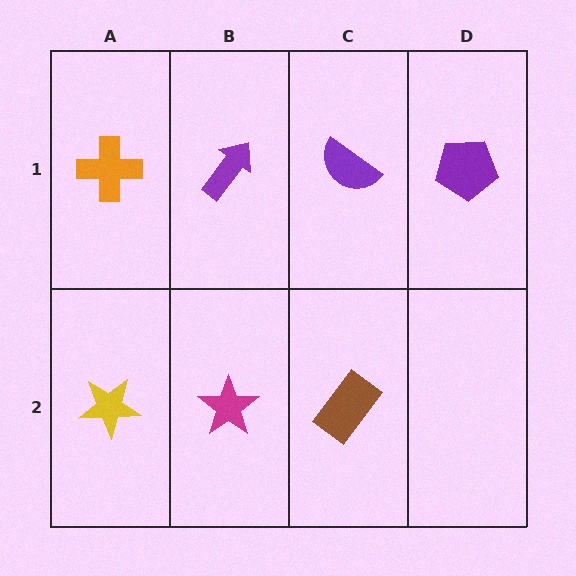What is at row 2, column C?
A brown rectangle.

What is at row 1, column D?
A purple pentagon.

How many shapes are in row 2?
3 shapes.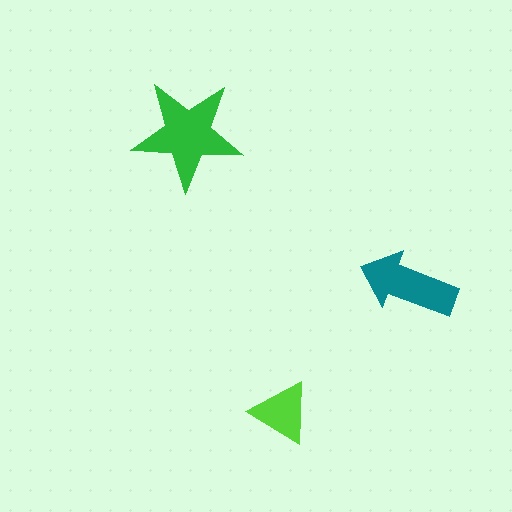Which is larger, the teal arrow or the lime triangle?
The teal arrow.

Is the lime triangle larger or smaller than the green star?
Smaller.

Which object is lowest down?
The lime triangle is bottommost.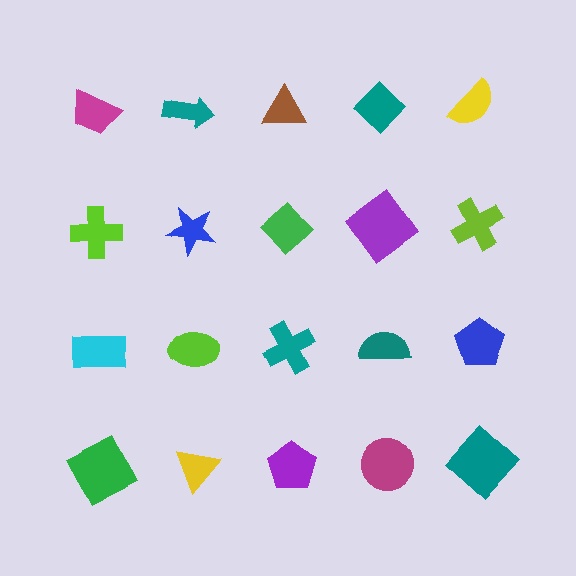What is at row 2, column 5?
A lime cross.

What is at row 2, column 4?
A purple diamond.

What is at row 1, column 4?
A teal diamond.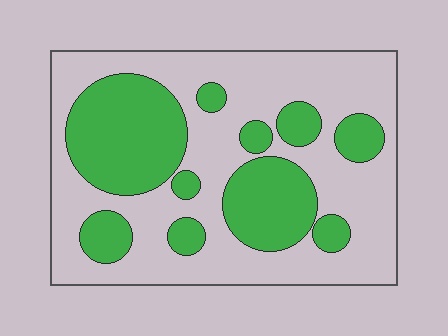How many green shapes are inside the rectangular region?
10.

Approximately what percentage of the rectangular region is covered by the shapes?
Approximately 35%.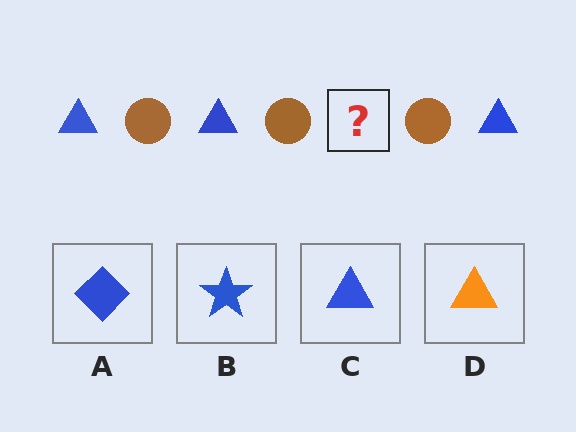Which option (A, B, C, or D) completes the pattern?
C.